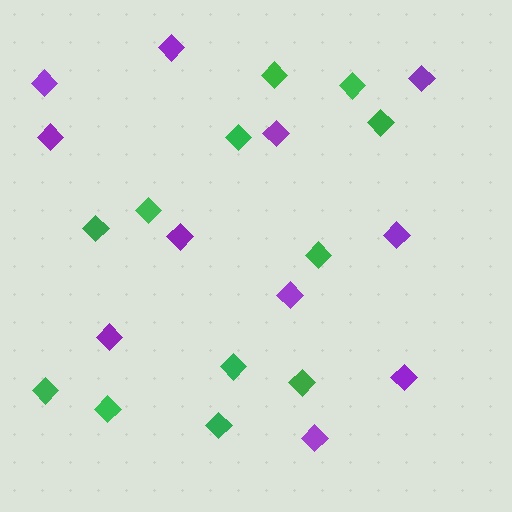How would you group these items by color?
There are 2 groups: one group of purple diamonds (11) and one group of green diamonds (12).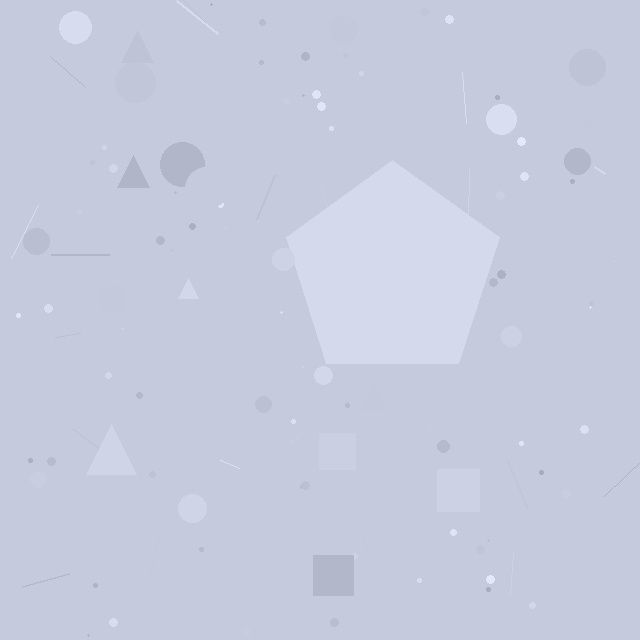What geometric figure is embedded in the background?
A pentagon is embedded in the background.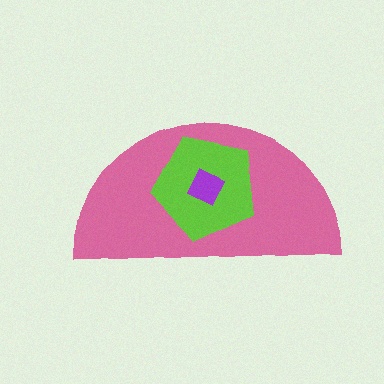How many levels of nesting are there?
3.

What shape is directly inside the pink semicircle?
The lime pentagon.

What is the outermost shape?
The pink semicircle.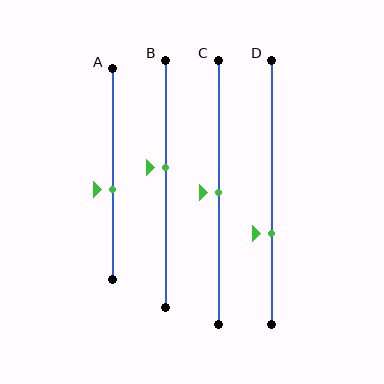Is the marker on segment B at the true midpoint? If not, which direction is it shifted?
No, the marker on segment B is shifted upward by about 7% of the segment length.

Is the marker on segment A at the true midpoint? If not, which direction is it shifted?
No, the marker on segment A is shifted downward by about 7% of the segment length.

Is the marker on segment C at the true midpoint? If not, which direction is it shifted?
Yes, the marker on segment C is at the true midpoint.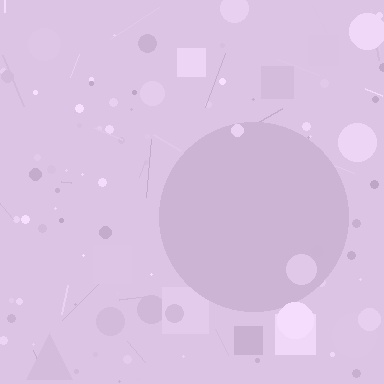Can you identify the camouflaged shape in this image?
The camouflaged shape is a circle.